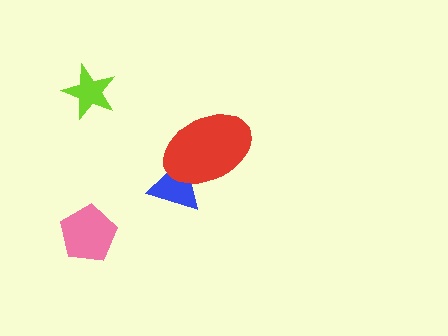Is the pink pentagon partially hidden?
No, no other shape covers it.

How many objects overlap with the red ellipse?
1 object overlaps with the red ellipse.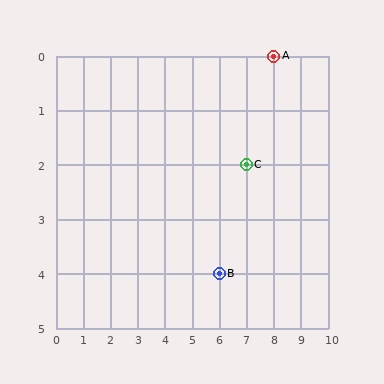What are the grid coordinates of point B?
Point B is at grid coordinates (6, 4).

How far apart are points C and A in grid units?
Points C and A are 1 column and 2 rows apart (about 2.2 grid units diagonally).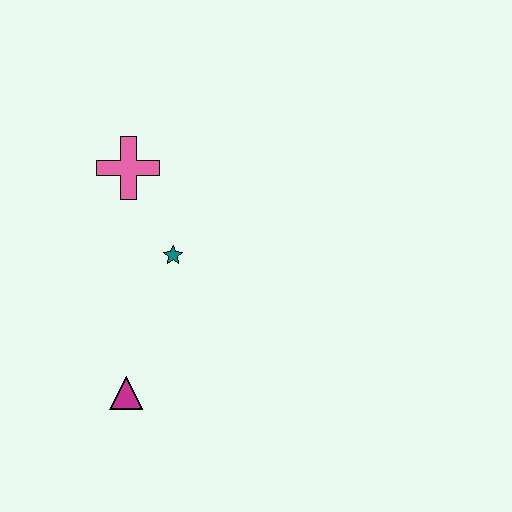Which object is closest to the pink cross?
The teal star is closest to the pink cross.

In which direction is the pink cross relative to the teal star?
The pink cross is above the teal star.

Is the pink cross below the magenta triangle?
No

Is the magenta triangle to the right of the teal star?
No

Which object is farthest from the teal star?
The magenta triangle is farthest from the teal star.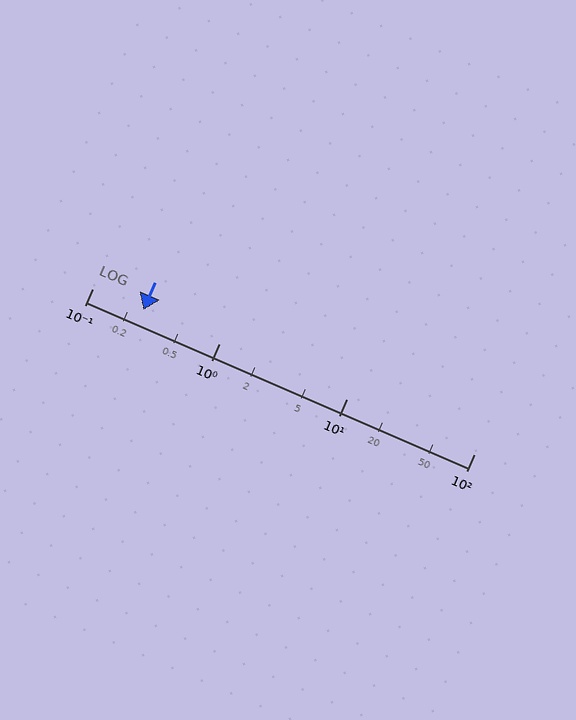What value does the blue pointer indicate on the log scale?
The pointer indicates approximately 0.25.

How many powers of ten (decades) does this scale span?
The scale spans 3 decades, from 0.1 to 100.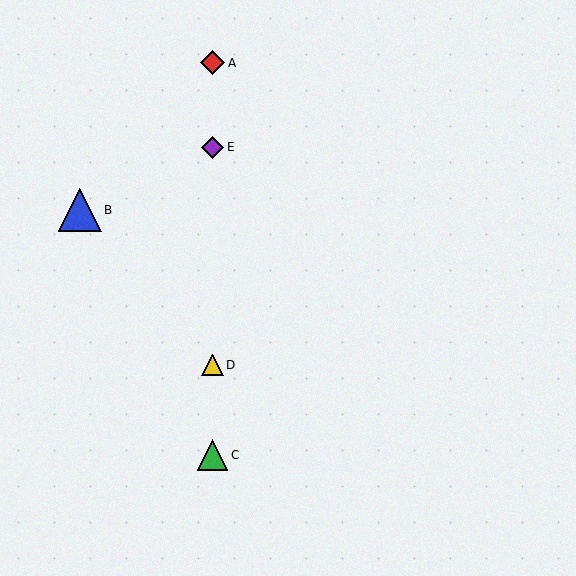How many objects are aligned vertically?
4 objects (A, C, D, E) are aligned vertically.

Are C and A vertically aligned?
Yes, both are at x≈213.